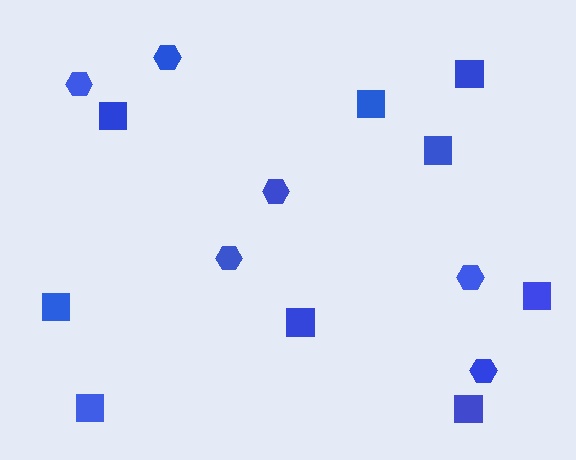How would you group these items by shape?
There are 2 groups: one group of squares (9) and one group of hexagons (6).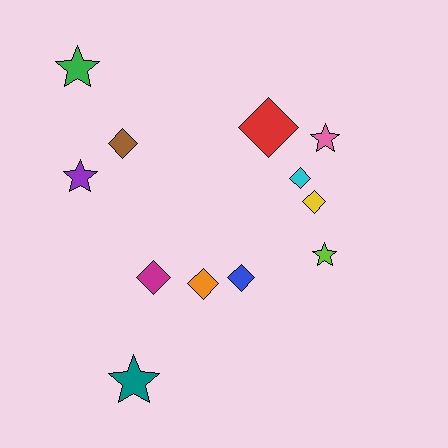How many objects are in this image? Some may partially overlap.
There are 12 objects.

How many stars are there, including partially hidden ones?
There are 5 stars.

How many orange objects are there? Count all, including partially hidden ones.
There is 1 orange object.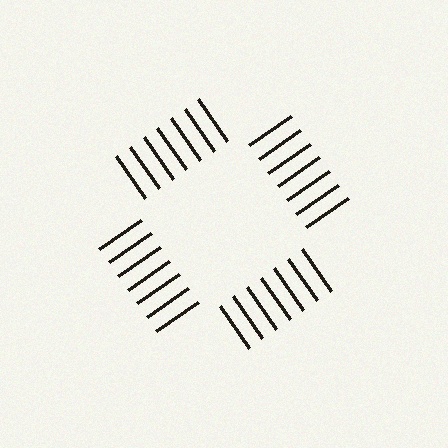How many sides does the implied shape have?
4 sides — the line-ends trace a square.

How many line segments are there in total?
28 — 7 along each of the 4 edges.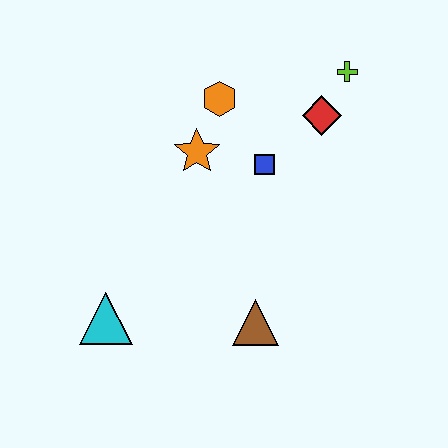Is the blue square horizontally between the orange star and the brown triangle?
No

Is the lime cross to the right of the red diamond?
Yes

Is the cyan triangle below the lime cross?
Yes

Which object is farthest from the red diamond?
The cyan triangle is farthest from the red diamond.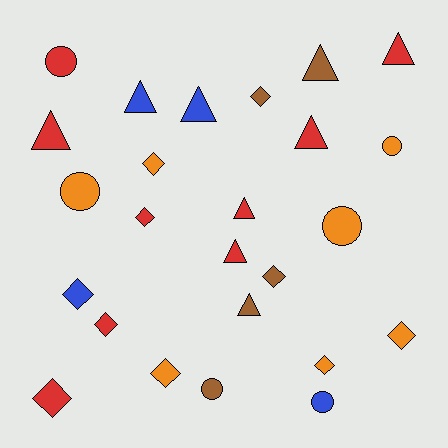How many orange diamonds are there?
There are 4 orange diamonds.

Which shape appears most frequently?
Diamond, with 10 objects.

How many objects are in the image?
There are 25 objects.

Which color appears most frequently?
Red, with 9 objects.